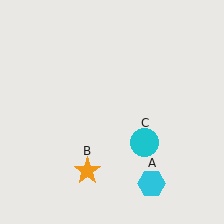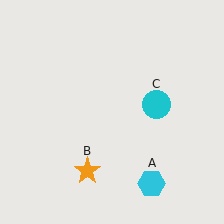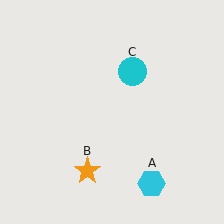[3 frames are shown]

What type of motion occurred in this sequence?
The cyan circle (object C) rotated counterclockwise around the center of the scene.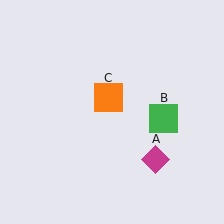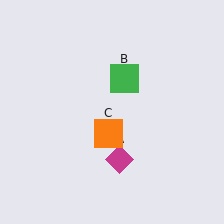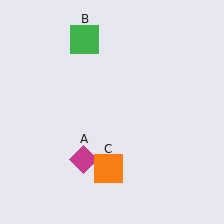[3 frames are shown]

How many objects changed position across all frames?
3 objects changed position: magenta diamond (object A), green square (object B), orange square (object C).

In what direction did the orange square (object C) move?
The orange square (object C) moved down.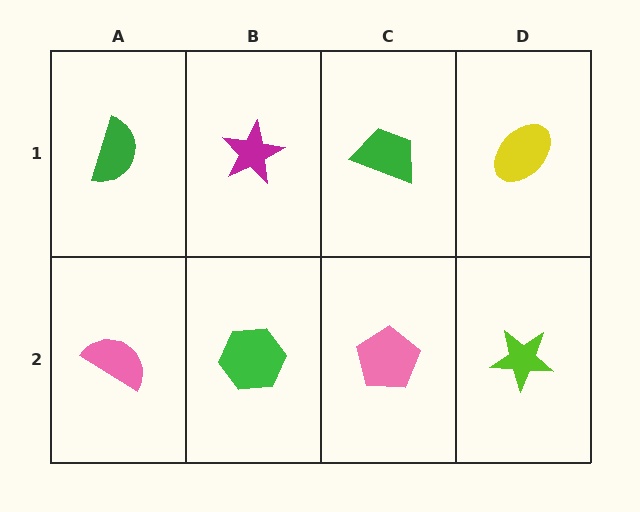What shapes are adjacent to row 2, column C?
A green trapezoid (row 1, column C), a green hexagon (row 2, column B), a lime star (row 2, column D).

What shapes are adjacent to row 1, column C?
A pink pentagon (row 2, column C), a magenta star (row 1, column B), a yellow ellipse (row 1, column D).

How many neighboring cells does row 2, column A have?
2.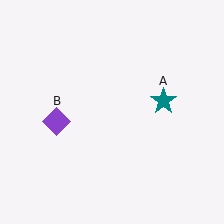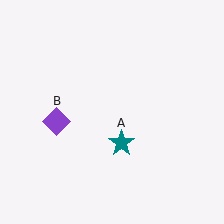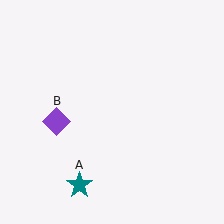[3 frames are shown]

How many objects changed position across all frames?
1 object changed position: teal star (object A).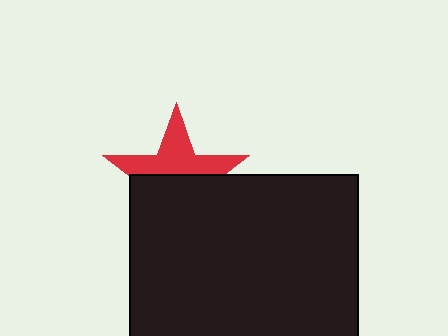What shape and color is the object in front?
The object in front is a black square.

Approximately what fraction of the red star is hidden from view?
Roughly 54% of the red star is hidden behind the black square.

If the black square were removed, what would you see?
You would see the complete red star.